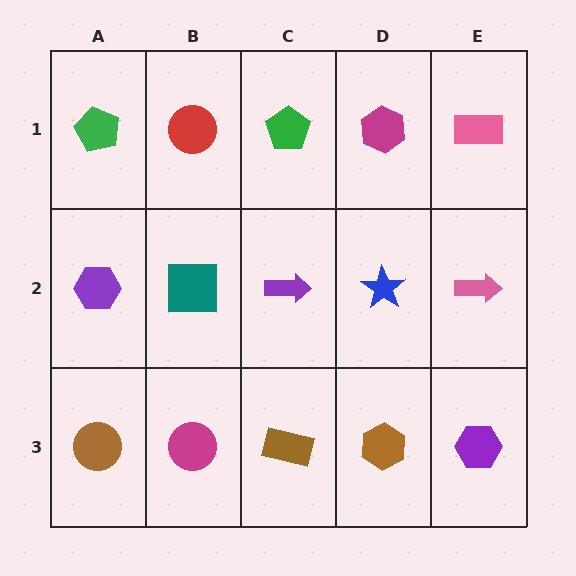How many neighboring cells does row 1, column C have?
3.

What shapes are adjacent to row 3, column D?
A blue star (row 2, column D), a brown rectangle (row 3, column C), a purple hexagon (row 3, column E).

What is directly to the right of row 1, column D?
A pink rectangle.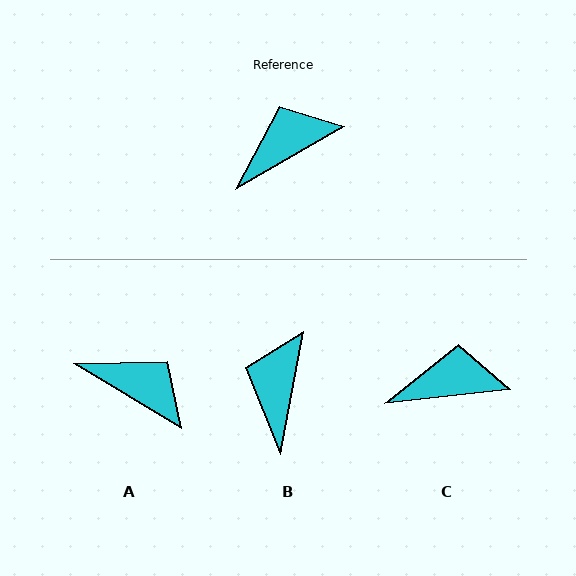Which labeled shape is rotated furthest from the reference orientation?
A, about 61 degrees away.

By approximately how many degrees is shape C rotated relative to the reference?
Approximately 23 degrees clockwise.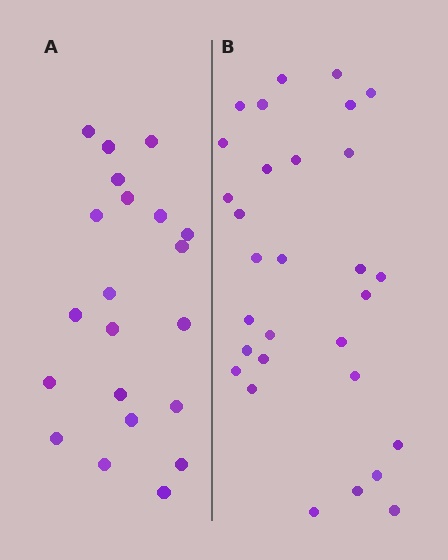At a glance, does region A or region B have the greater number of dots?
Region B (the right region) has more dots.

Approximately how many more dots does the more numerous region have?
Region B has roughly 8 or so more dots than region A.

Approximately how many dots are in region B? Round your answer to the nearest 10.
About 30 dots.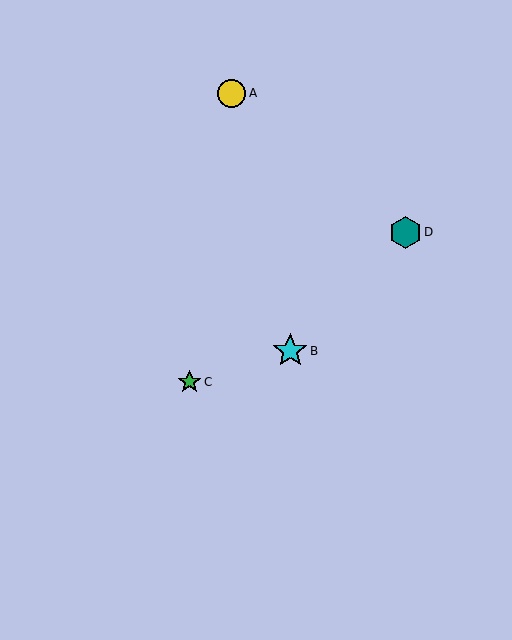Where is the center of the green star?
The center of the green star is at (190, 382).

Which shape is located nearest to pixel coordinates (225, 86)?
The yellow circle (labeled A) at (231, 93) is nearest to that location.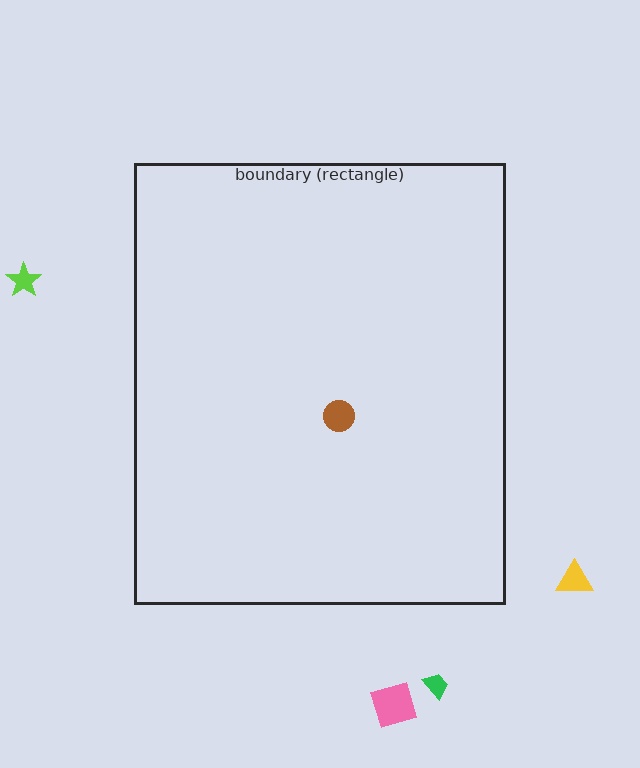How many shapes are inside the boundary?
1 inside, 4 outside.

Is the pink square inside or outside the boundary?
Outside.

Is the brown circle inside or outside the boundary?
Inside.